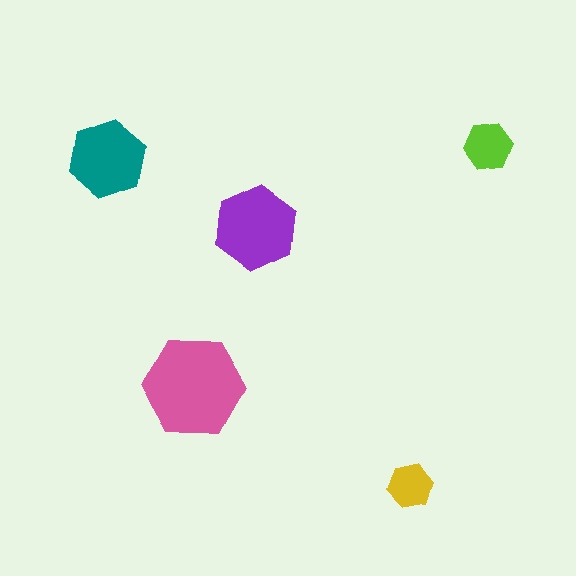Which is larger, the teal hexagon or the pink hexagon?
The pink one.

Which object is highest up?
The lime hexagon is topmost.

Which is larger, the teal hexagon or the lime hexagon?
The teal one.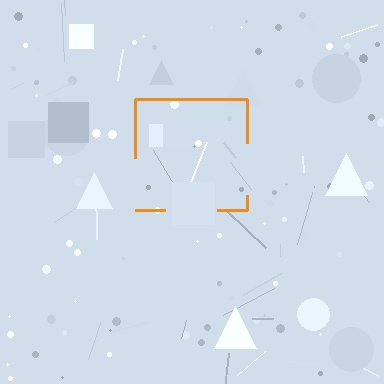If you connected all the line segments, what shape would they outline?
They would outline a square.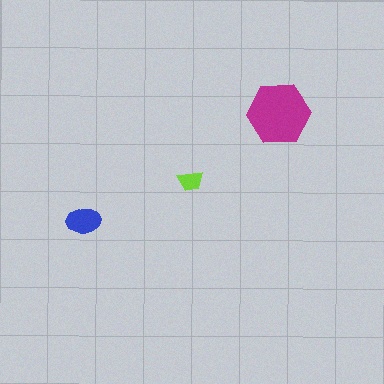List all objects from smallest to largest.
The lime trapezoid, the blue ellipse, the magenta hexagon.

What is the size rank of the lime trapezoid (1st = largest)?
3rd.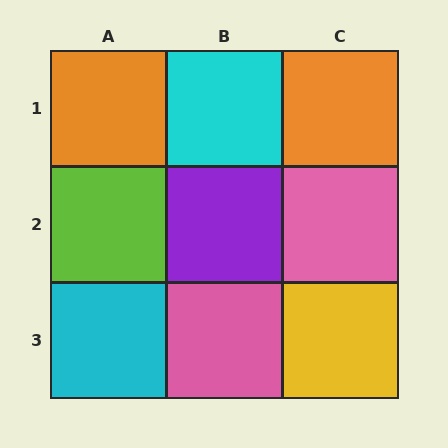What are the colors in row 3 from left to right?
Cyan, pink, yellow.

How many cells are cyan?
2 cells are cyan.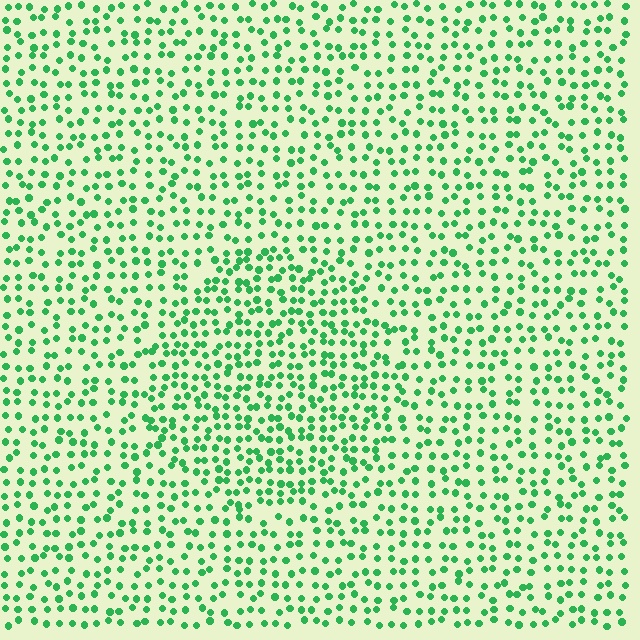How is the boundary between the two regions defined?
The boundary is defined by a change in element density (approximately 1.5x ratio). All elements are the same color, size, and shape.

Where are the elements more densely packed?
The elements are more densely packed inside the circle boundary.